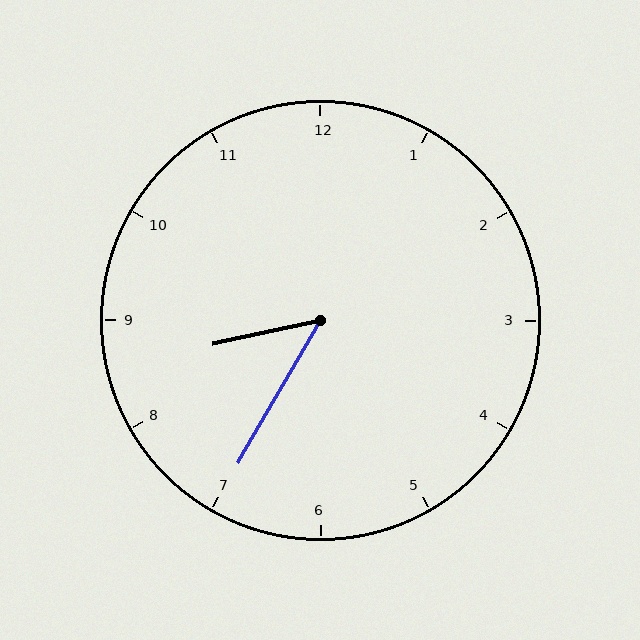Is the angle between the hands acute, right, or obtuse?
It is acute.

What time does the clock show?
8:35.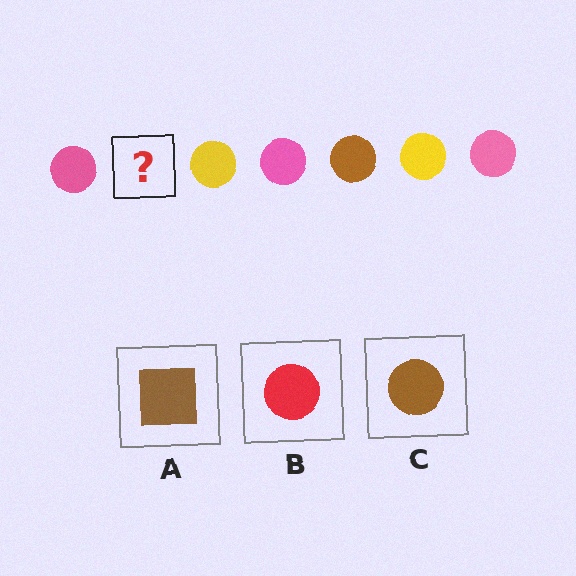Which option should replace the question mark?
Option C.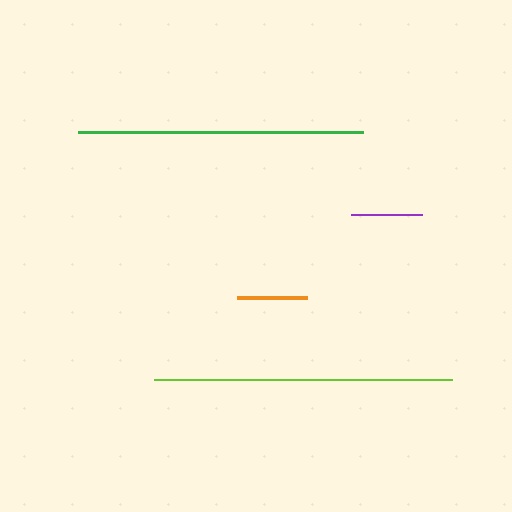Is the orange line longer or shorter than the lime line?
The lime line is longer than the orange line.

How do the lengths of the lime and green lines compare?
The lime and green lines are approximately the same length.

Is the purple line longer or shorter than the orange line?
The purple line is longer than the orange line.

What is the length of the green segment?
The green segment is approximately 285 pixels long.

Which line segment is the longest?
The lime line is the longest at approximately 298 pixels.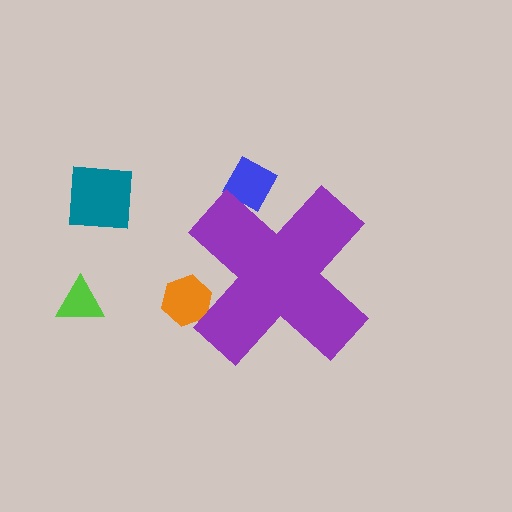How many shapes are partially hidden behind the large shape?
2 shapes are partially hidden.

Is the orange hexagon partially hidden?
Yes, the orange hexagon is partially hidden behind the purple cross.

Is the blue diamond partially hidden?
Yes, the blue diamond is partially hidden behind the purple cross.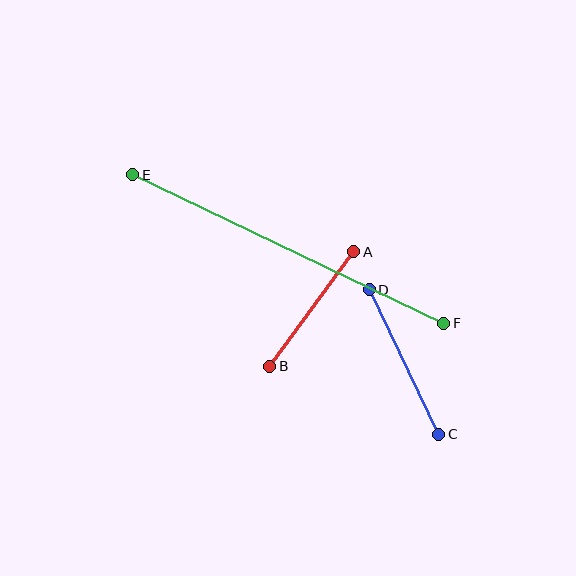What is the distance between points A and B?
The distance is approximately 142 pixels.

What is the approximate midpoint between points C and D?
The midpoint is at approximately (404, 362) pixels.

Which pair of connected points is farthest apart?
Points E and F are farthest apart.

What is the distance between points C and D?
The distance is approximately 160 pixels.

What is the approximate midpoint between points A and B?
The midpoint is at approximately (312, 309) pixels.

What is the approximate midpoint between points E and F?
The midpoint is at approximately (288, 249) pixels.